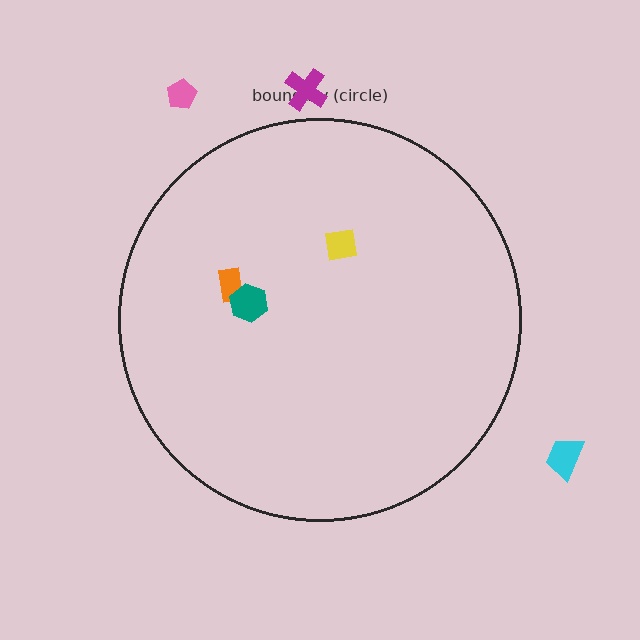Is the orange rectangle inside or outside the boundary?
Inside.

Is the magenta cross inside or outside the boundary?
Outside.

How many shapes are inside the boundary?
3 inside, 3 outside.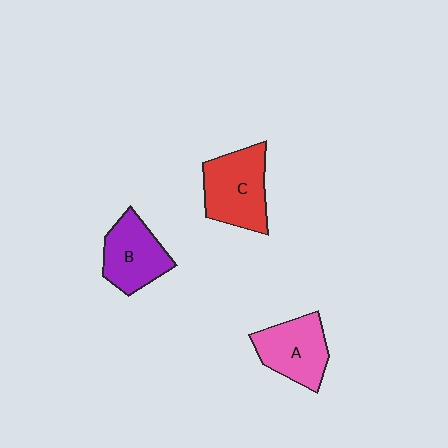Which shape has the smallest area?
Shape B (purple).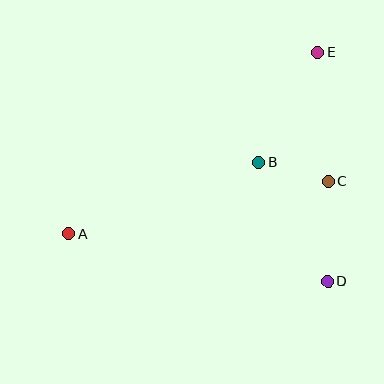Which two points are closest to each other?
Points B and C are closest to each other.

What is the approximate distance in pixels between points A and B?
The distance between A and B is approximately 203 pixels.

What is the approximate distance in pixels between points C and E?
The distance between C and E is approximately 129 pixels.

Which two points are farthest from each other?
Points A and E are farthest from each other.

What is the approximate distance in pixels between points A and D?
The distance between A and D is approximately 263 pixels.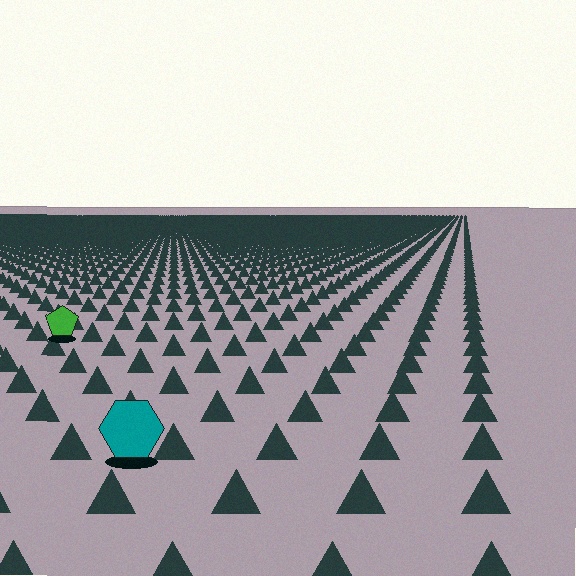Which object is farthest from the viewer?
The green pentagon is farthest from the viewer. It appears smaller and the ground texture around it is denser.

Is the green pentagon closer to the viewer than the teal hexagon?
No. The teal hexagon is closer — you can tell from the texture gradient: the ground texture is coarser near it.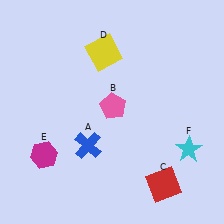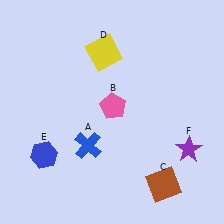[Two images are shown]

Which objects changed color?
C changed from red to brown. E changed from magenta to blue. F changed from cyan to purple.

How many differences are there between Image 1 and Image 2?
There are 3 differences between the two images.